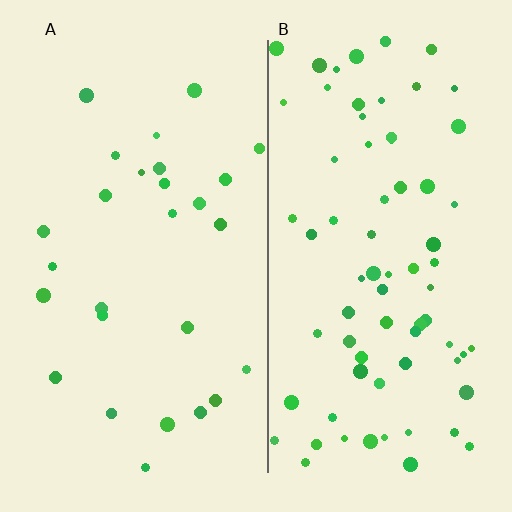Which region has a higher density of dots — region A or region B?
B (the right).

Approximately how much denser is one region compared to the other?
Approximately 2.7× — region B over region A.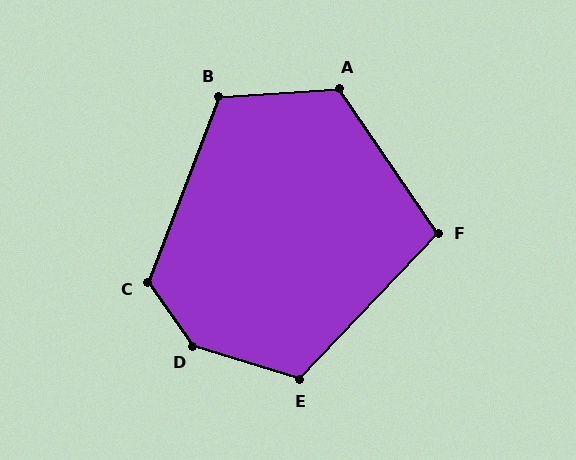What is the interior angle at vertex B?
Approximately 115 degrees (obtuse).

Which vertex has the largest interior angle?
D, at approximately 143 degrees.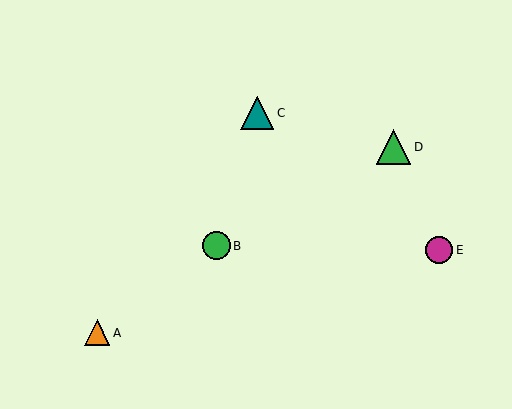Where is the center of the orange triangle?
The center of the orange triangle is at (97, 333).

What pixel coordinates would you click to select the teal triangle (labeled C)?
Click at (257, 113) to select the teal triangle C.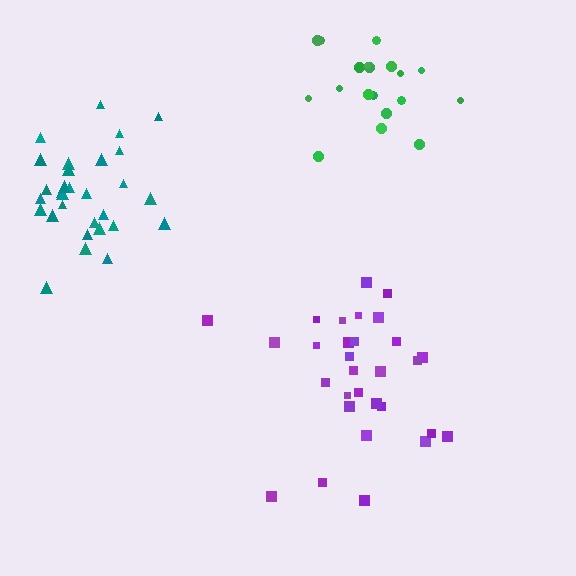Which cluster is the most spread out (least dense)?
Purple.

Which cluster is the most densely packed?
Teal.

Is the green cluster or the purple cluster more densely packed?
Green.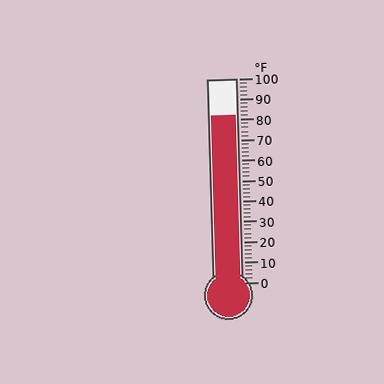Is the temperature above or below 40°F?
The temperature is above 40°F.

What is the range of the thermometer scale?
The thermometer scale ranges from 0°F to 100°F.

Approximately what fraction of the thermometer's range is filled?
The thermometer is filled to approximately 80% of its range.